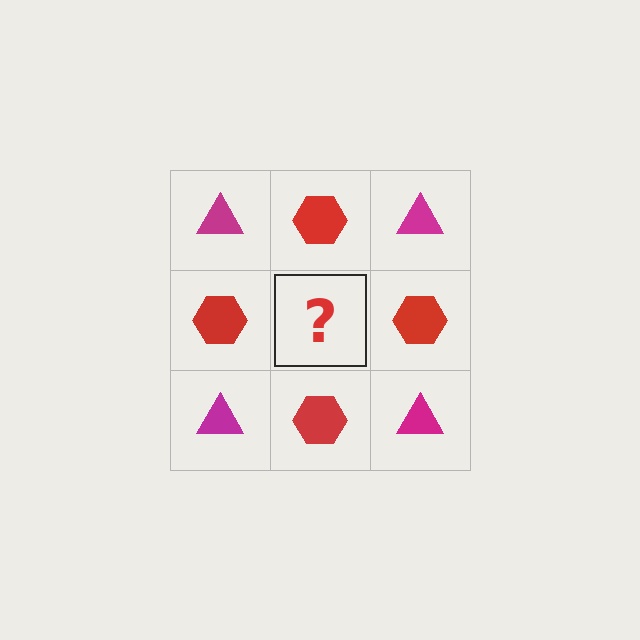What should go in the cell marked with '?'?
The missing cell should contain a magenta triangle.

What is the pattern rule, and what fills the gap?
The rule is that it alternates magenta triangle and red hexagon in a checkerboard pattern. The gap should be filled with a magenta triangle.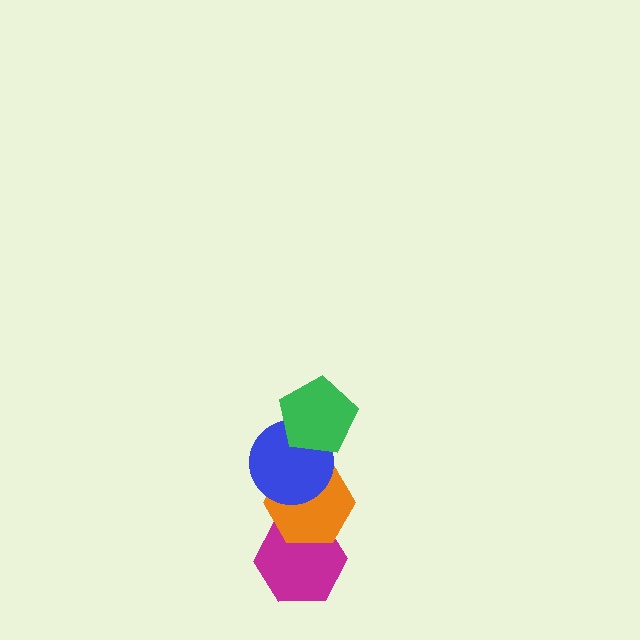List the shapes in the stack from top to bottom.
From top to bottom: the green pentagon, the blue circle, the orange hexagon, the magenta hexagon.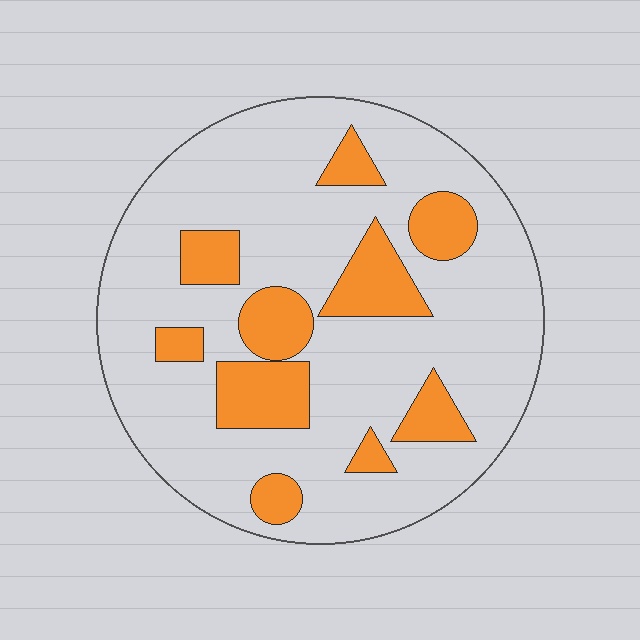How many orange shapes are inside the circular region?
10.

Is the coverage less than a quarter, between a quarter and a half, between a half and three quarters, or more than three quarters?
Less than a quarter.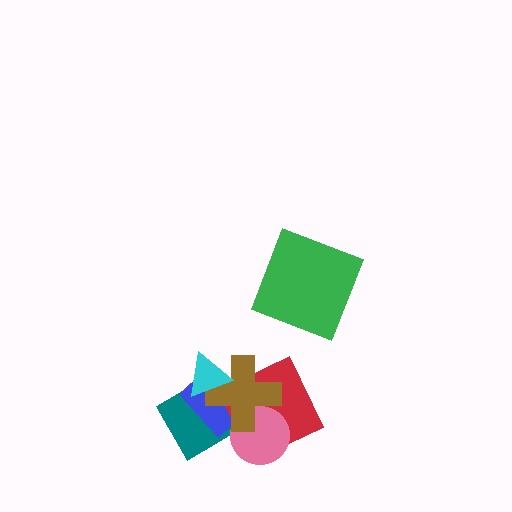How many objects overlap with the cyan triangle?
3 objects overlap with the cyan triangle.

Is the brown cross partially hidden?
Yes, it is partially covered by another shape.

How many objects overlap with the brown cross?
5 objects overlap with the brown cross.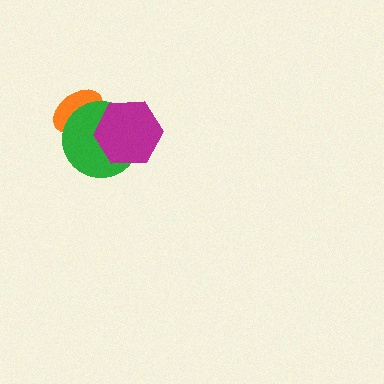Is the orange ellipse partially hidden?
Yes, it is partially covered by another shape.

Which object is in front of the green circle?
The magenta hexagon is in front of the green circle.